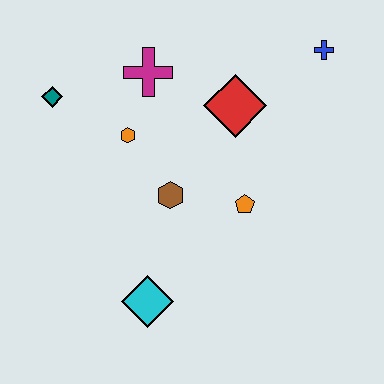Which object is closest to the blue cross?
The red diamond is closest to the blue cross.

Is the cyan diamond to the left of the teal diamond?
No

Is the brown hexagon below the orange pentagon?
No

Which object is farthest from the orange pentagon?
The teal diamond is farthest from the orange pentagon.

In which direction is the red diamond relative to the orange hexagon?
The red diamond is to the right of the orange hexagon.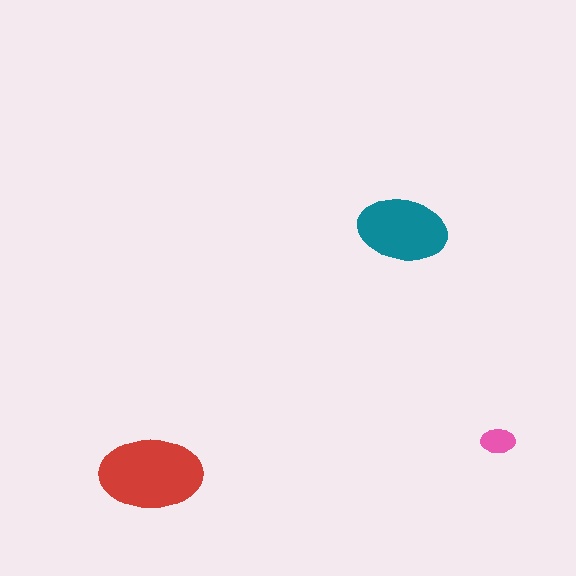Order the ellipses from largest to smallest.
the red one, the teal one, the pink one.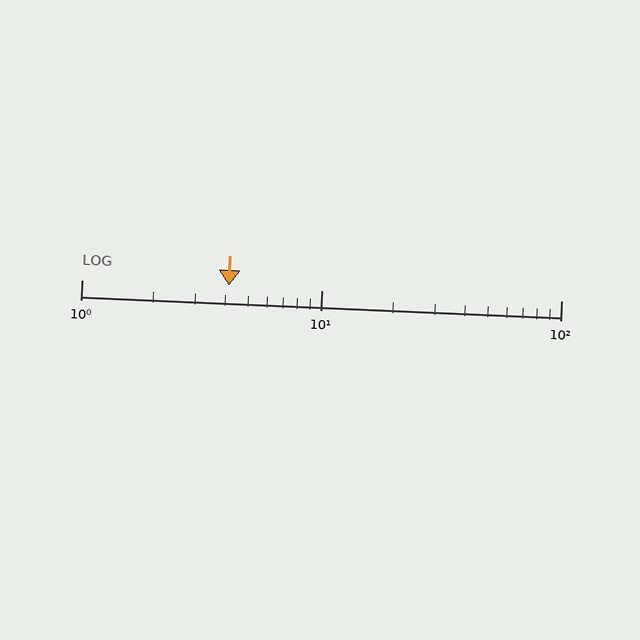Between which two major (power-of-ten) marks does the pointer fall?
The pointer is between 1 and 10.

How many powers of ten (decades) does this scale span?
The scale spans 2 decades, from 1 to 100.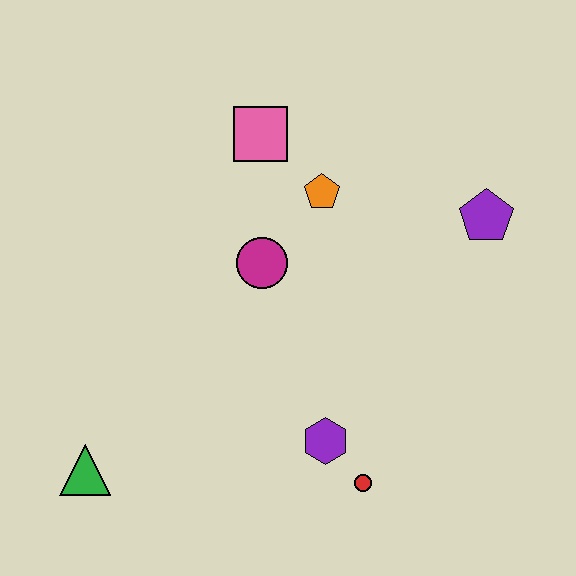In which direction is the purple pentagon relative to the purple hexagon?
The purple pentagon is above the purple hexagon.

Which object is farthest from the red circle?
The pink square is farthest from the red circle.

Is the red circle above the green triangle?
No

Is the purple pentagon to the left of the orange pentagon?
No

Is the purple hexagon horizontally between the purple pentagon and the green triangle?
Yes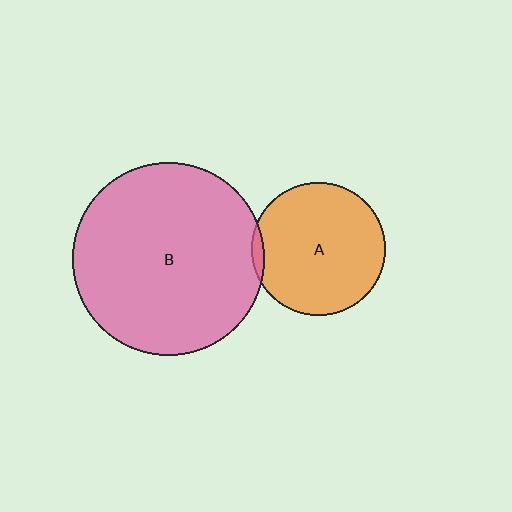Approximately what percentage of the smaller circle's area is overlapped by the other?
Approximately 5%.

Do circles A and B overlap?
Yes.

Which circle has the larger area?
Circle B (pink).